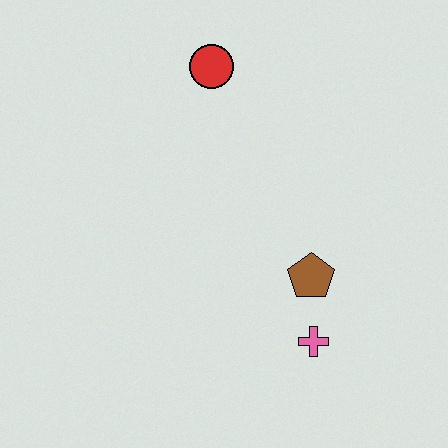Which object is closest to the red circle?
The brown pentagon is closest to the red circle.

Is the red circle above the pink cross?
Yes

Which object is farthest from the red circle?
The pink cross is farthest from the red circle.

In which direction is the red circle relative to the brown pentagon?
The red circle is above the brown pentagon.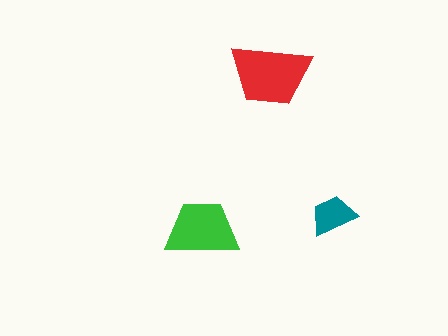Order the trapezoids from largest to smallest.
the red one, the green one, the teal one.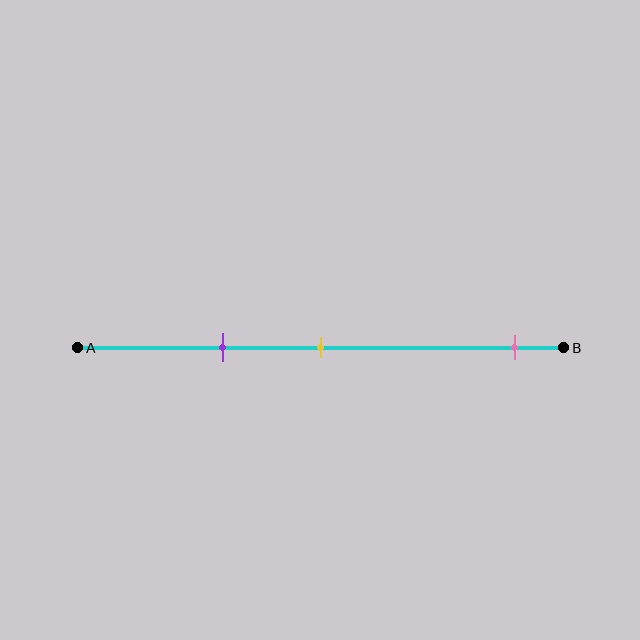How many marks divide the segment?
There are 3 marks dividing the segment.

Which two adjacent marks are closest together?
The purple and yellow marks are the closest adjacent pair.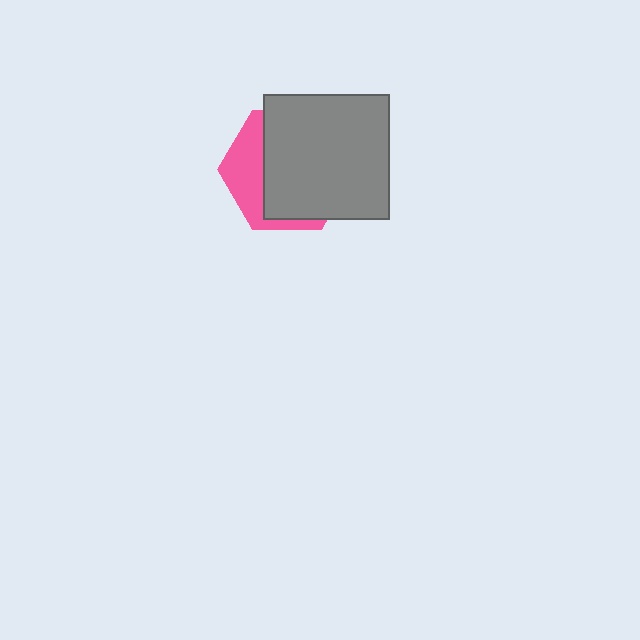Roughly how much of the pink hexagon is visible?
A small part of it is visible (roughly 33%).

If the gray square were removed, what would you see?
You would see the complete pink hexagon.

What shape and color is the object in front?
The object in front is a gray square.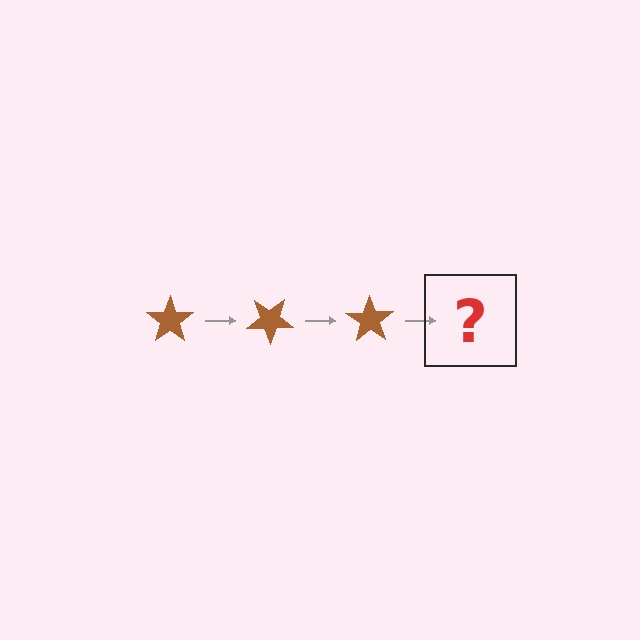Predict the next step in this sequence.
The next step is a brown star rotated 105 degrees.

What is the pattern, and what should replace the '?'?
The pattern is that the star rotates 35 degrees each step. The '?' should be a brown star rotated 105 degrees.